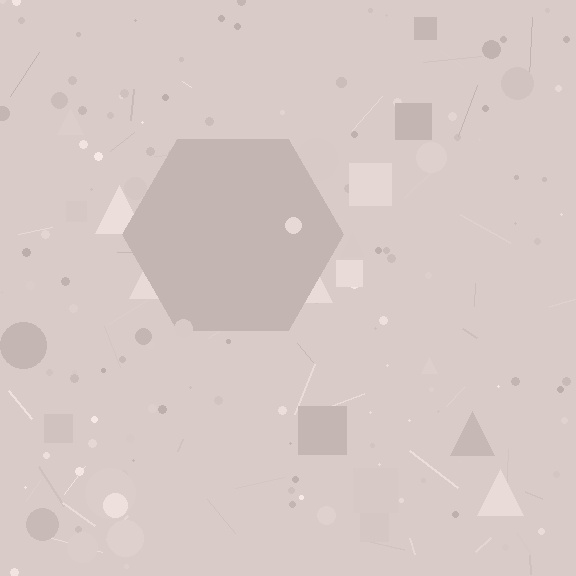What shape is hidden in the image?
A hexagon is hidden in the image.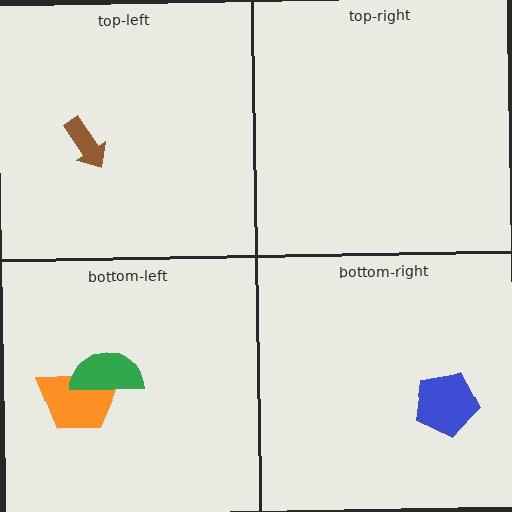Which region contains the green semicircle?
The bottom-left region.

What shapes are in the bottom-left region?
The orange trapezoid, the green semicircle.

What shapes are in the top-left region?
The brown arrow.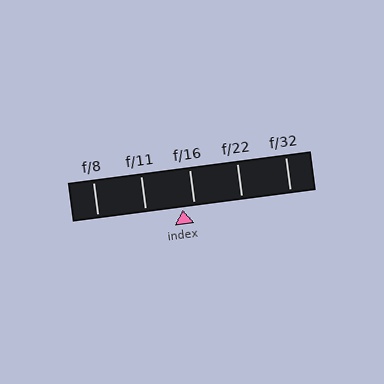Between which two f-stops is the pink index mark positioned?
The index mark is between f/11 and f/16.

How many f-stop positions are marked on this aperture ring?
There are 5 f-stop positions marked.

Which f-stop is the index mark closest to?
The index mark is closest to f/16.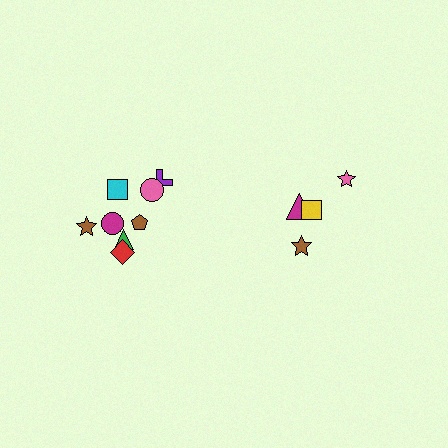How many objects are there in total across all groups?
There are 12 objects.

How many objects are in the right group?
There are 4 objects.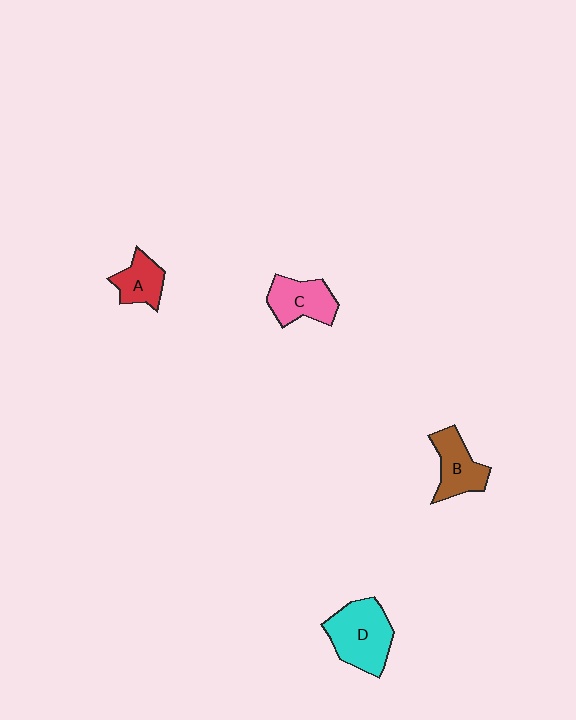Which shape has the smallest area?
Shape A (red).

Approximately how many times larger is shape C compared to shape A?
Approximately 1.3 times.